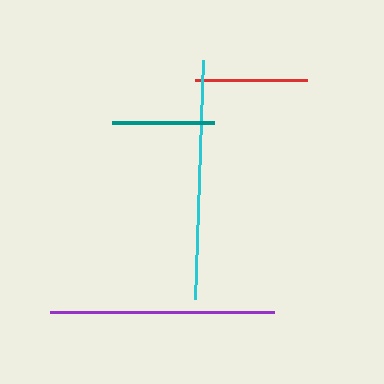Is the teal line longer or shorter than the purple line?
The purple line is longer than the teal line.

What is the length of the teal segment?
The teal segment is approximately 102 pixels long.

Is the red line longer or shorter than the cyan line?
The cyan line is longer than the red line.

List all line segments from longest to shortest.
From longest to shortest: cyan, purple, red, teal.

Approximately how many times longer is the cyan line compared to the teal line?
The cyan line is approximately 2.4 times the length of the teal line.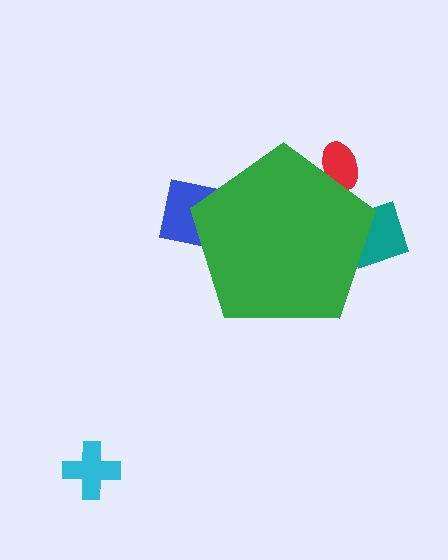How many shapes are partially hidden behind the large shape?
3 shapes are partially hidden.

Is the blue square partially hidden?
Yes, the blue square is partially hidden behind the green pentagon.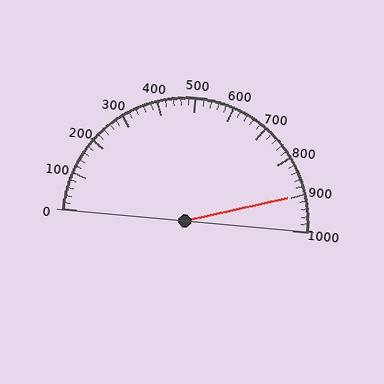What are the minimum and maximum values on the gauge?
The gauge ranges from 0 to 1000.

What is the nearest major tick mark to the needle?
The nearest major tick mark is 900.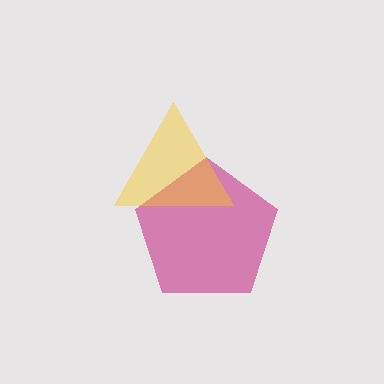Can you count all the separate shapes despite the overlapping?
Yes, there are 2 separate shapes.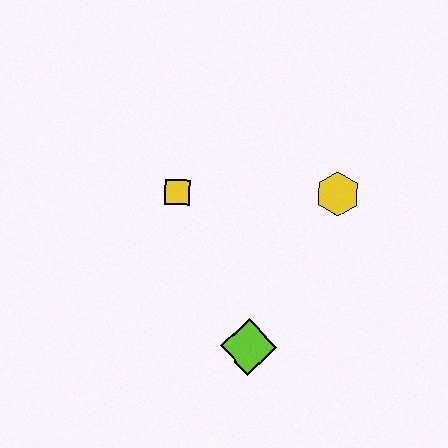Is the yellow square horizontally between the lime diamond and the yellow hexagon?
No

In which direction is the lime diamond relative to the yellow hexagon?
The lime diamond is below the yellow hexagon.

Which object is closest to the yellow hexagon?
The yellow square is closest to the yellow hexagon.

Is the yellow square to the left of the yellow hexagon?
Yes